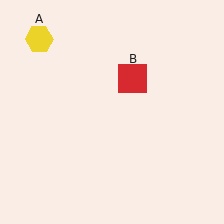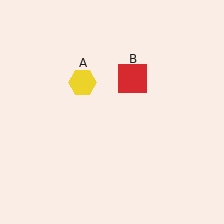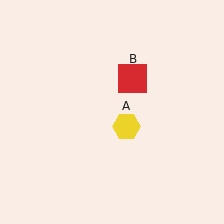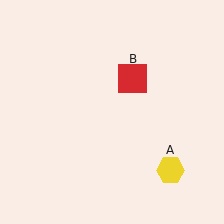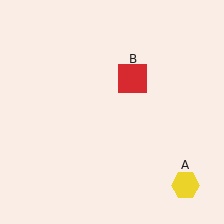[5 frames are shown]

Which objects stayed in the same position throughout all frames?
Red square (object B) remained stationary.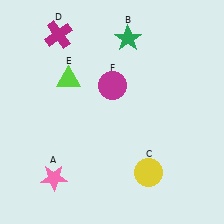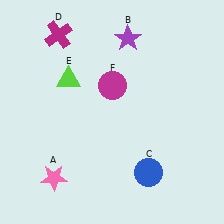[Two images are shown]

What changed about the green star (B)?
In Image 1, B is green. In Image 2, it changed to purple.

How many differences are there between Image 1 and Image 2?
There are 2 differences between the two images.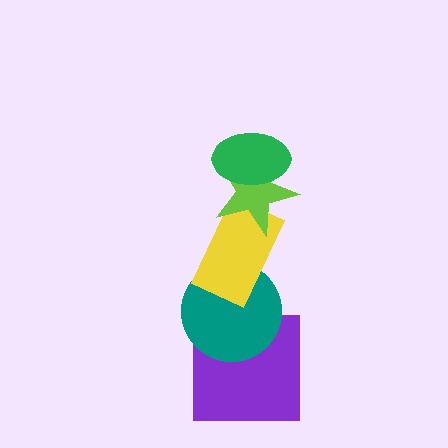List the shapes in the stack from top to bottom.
From top to bottom: the green ellipse, the lime star, the yellow rectangle, the teal circle, the purple square.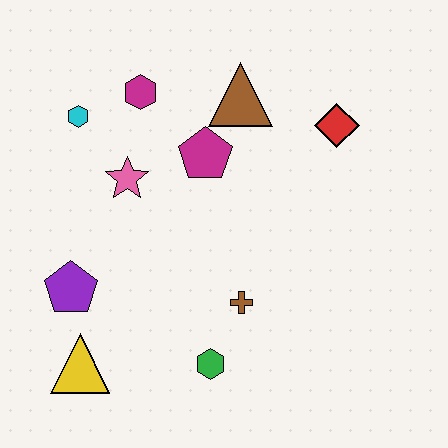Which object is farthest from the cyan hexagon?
The green hexagon is farthest from the cyan hexagon.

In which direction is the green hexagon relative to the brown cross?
The green hexagon is below the brown cross.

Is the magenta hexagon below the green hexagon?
No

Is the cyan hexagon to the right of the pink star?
No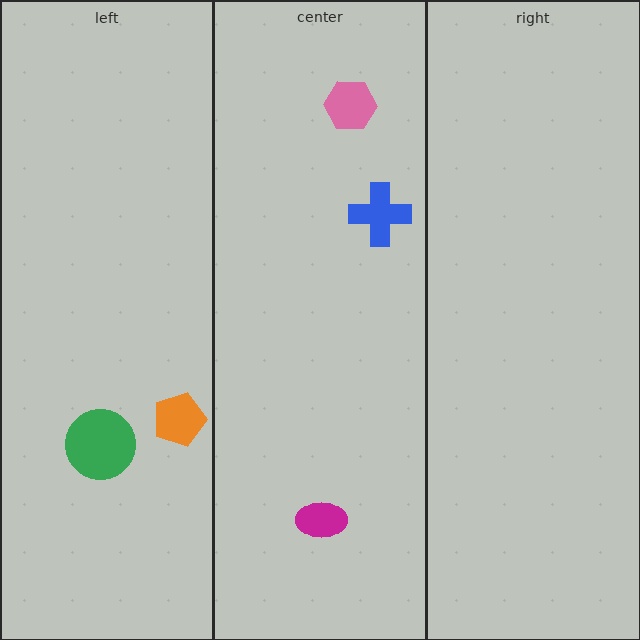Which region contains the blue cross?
The center region.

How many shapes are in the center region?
3.